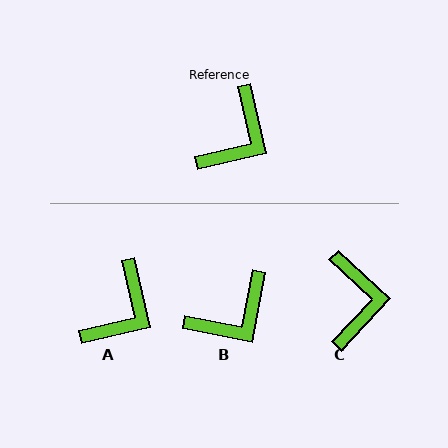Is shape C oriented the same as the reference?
No, it is off by about 34 degrees.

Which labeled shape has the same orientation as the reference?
A.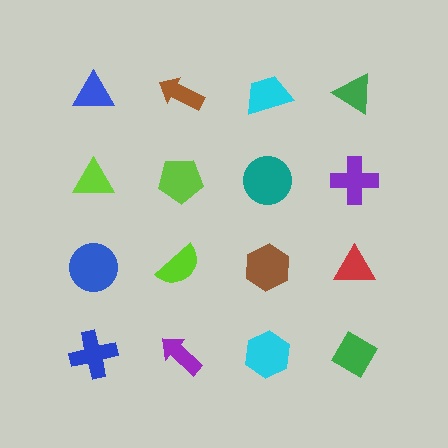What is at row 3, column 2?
A lime semicircle.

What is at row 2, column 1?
A lime triangle.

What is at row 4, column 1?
A blue cross.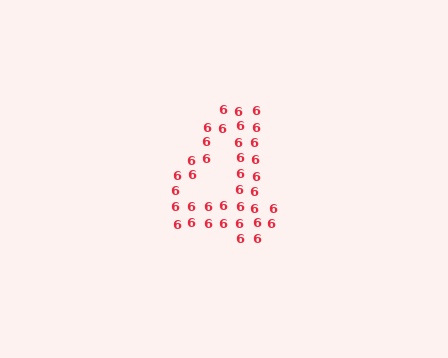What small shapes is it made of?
It is made of small digit 6's.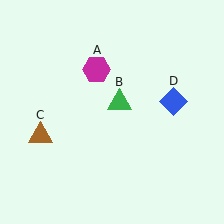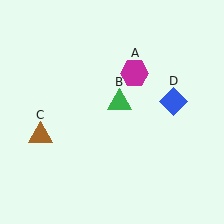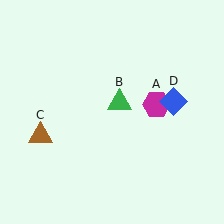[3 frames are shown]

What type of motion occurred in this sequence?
The magenta hexagon (object A) rotated clockwise around the center of the scene.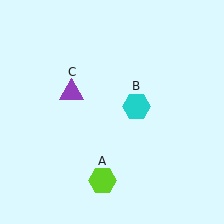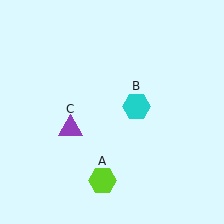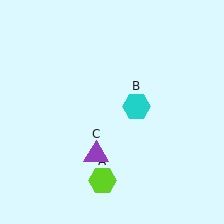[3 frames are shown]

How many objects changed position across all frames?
1 object changed position: purple triangle (object C).